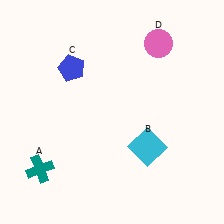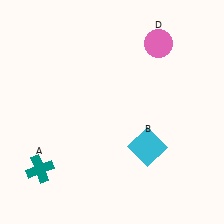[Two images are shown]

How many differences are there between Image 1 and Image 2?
There is 1 difference between the two images.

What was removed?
The blue pentagon (C) was removed in Image 2.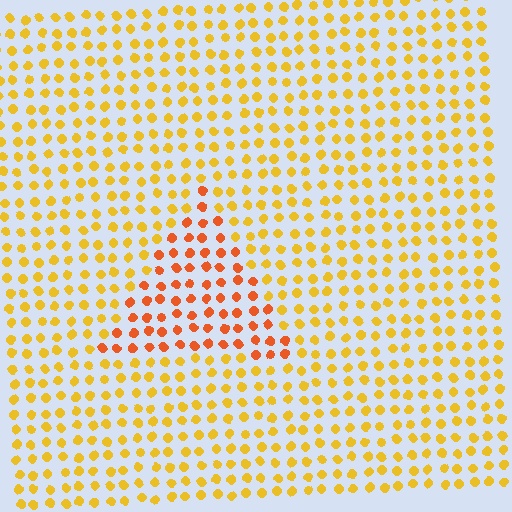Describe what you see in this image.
The image is filled with small yellow elements in a uniform arrangement. A triangle-shaped region is visible where the elements are tinted to a slightly different hue, forming a subtle color boundary.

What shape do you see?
I see a triangle.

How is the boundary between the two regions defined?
The boundary is defined purely by a slight shift in hue (about 31 degrees). Spacing, size, and orientation are identical on both sides.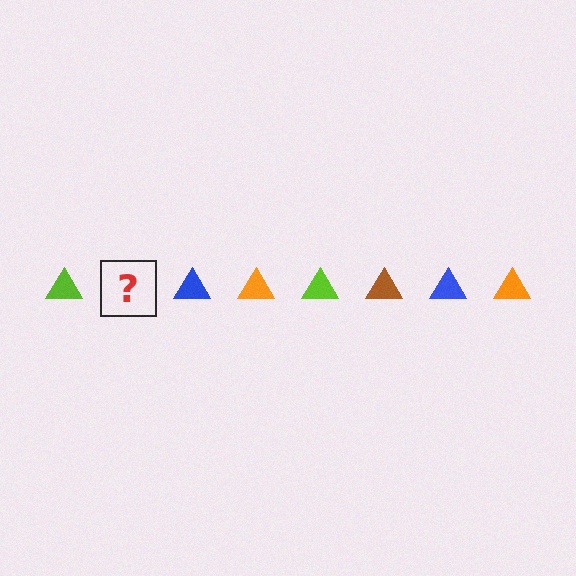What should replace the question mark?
The question mark should be replaced with a brown triangle.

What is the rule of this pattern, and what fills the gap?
The rule is that the pattern cycles through lime, brown, blue, orange triangles. The gap should be filled with a brown triangle.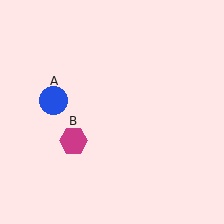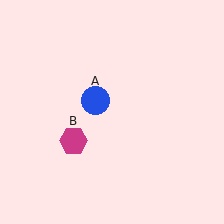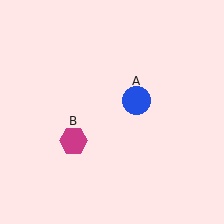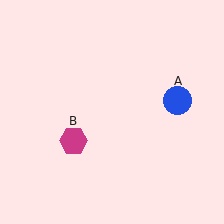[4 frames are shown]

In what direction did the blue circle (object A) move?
The blue circle (object A) moved right.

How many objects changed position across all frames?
1 object changed position: blue circle (object A).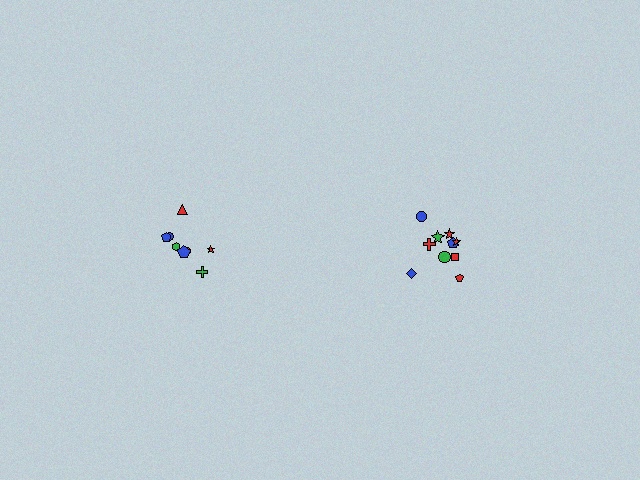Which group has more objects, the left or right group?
The right group.